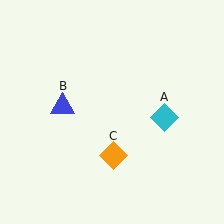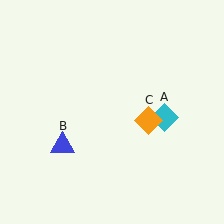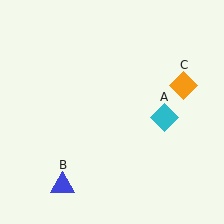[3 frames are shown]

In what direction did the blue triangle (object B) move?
The blue triangle (object B) moved down.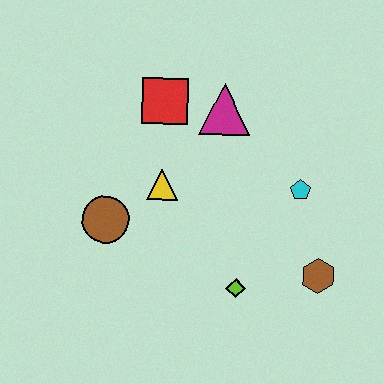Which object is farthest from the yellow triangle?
The brown hexagon is farthest from the yellow triangle.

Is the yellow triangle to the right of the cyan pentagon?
No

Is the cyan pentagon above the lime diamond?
Yes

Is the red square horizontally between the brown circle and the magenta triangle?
Yes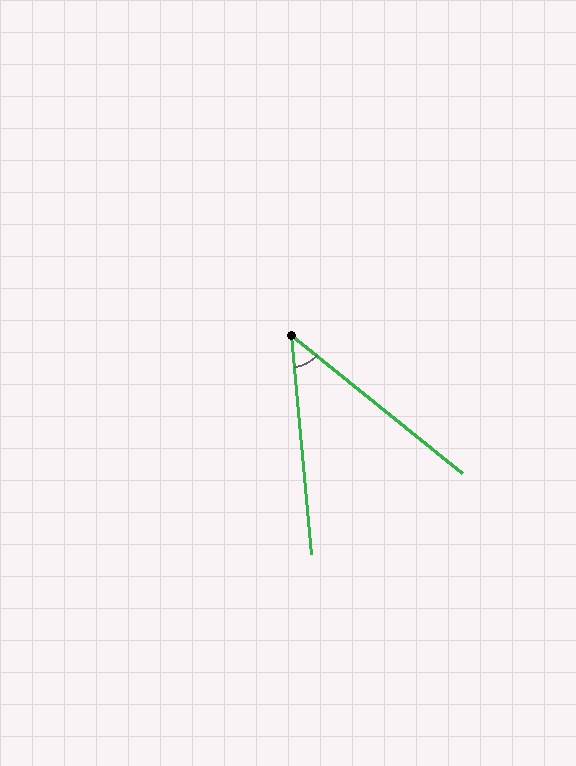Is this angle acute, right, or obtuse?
It is acute.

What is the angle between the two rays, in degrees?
Approximately 46 degrees.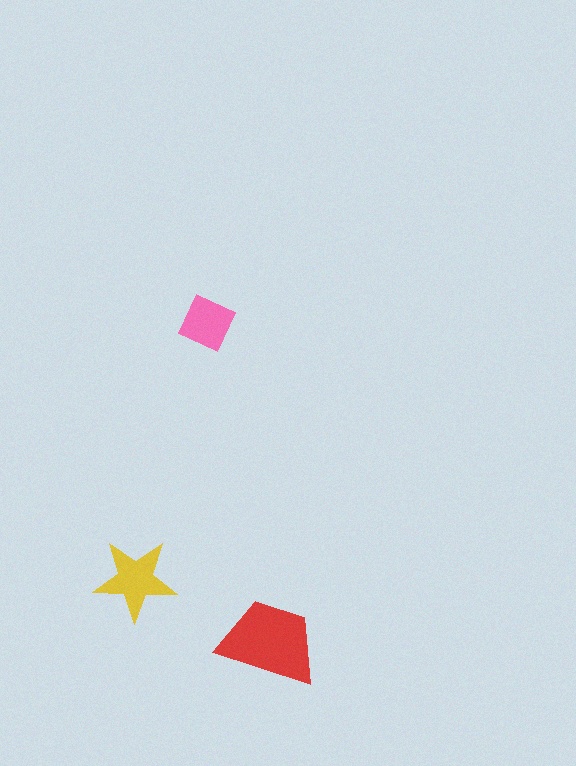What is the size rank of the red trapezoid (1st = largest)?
1st.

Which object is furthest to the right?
The red trapezoid is rightmost.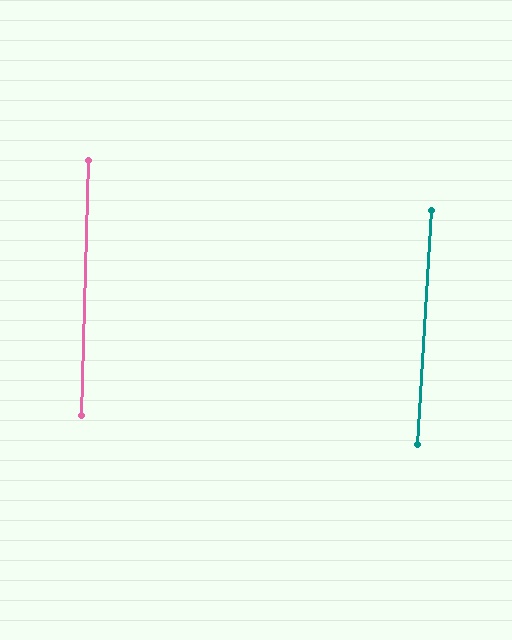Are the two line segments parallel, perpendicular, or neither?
Parallel — their directions differ by only 1.8°.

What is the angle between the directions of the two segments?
Approximately 2 degrees.